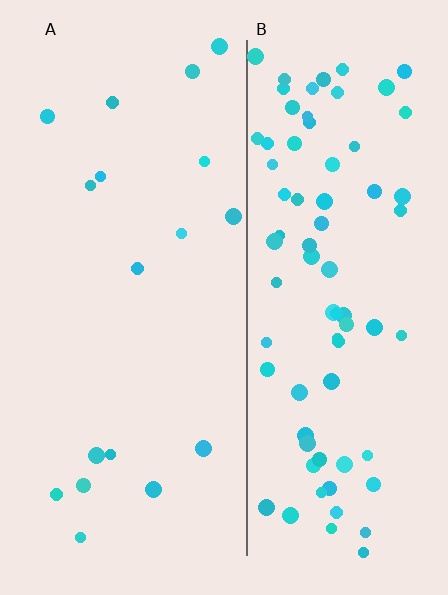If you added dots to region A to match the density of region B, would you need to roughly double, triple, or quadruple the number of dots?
Approximately quadruple.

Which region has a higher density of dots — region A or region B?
B (the right).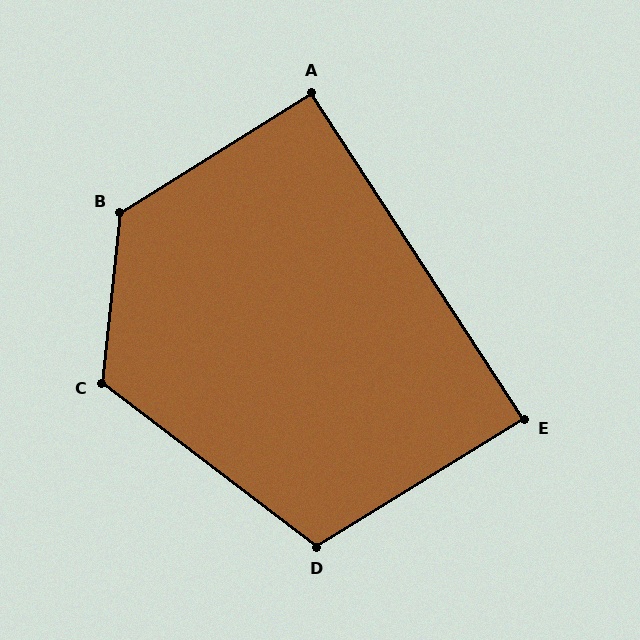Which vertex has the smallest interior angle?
E, at approximately 88 degrees.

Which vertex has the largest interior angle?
B, at approximately 128 degrees.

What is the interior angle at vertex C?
Approximately 121 degrees (obtuse).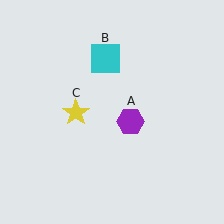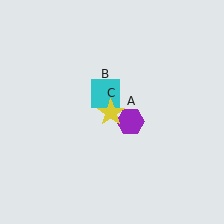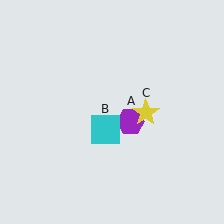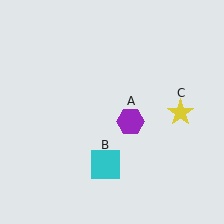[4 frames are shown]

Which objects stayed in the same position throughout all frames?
Purple hexagon (object A) remained stationary.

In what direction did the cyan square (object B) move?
The cyan square (object B) moved down.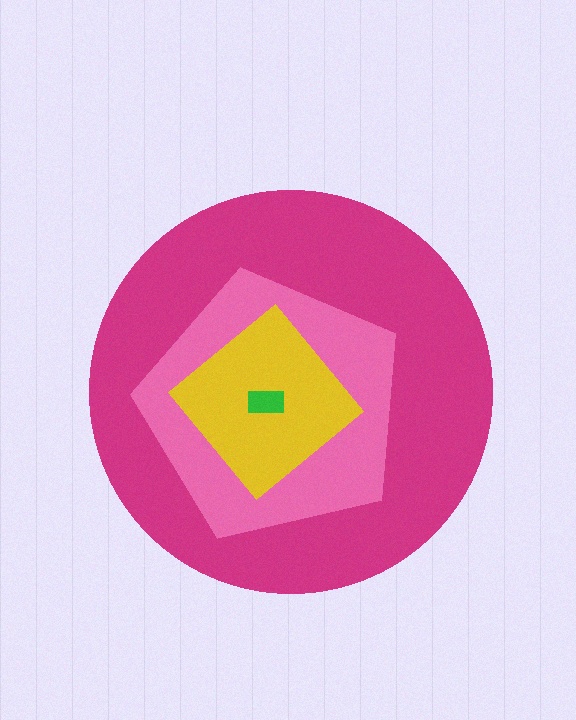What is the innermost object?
The green rectangle.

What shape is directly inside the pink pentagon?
The yellow diamond.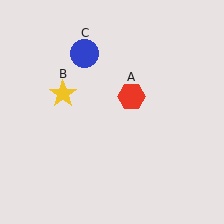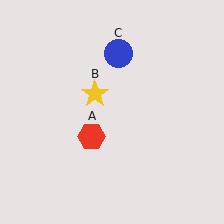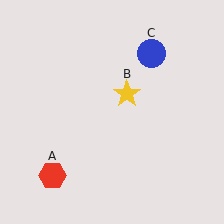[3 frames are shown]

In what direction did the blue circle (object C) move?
The blue circle (object C) moved right.